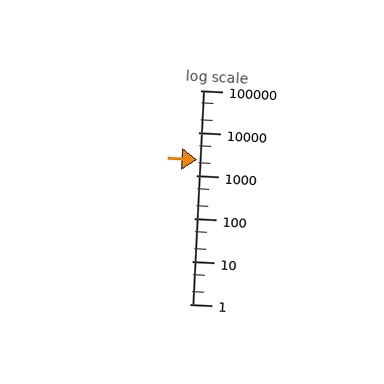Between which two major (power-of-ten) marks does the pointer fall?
The pointer is between 1000 and 10000.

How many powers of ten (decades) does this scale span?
The scale spans 5 decades, from 1 to 100000.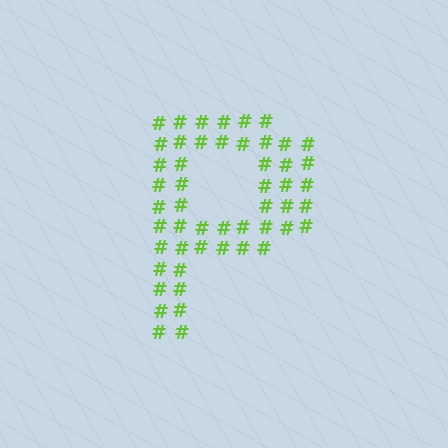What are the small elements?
The small elements are hash symbols.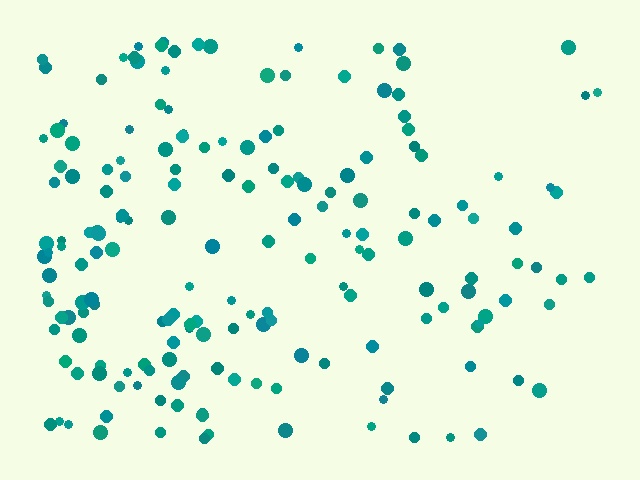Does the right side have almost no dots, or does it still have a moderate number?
Still a moderate number, just noticeably fewer than the left.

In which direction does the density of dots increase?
From right to left, with the left side densest.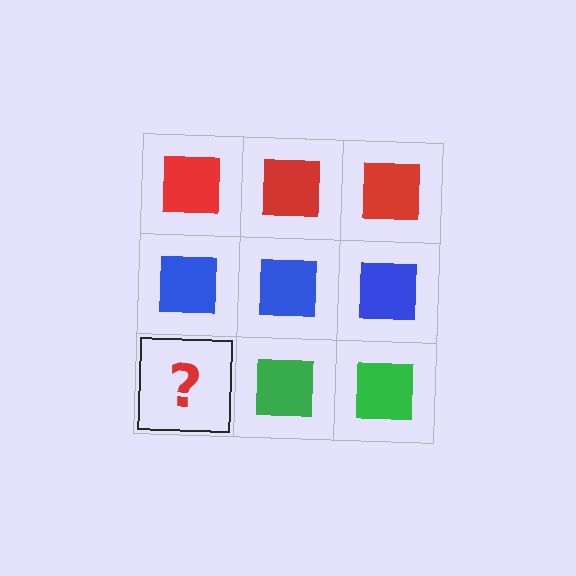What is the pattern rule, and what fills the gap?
The rule is that each row has a consistent color. The gap should be filled with a green square.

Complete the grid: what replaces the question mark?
The question mark should be replaced with a green square.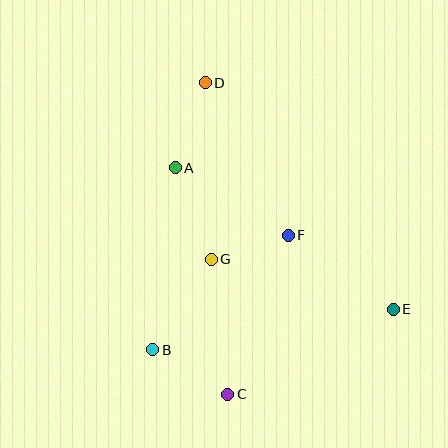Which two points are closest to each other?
Points F and G are closest to each other.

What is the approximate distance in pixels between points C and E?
The distance between C and E is approximately 186 pixels.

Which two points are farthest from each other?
Points C and D are farthest from each other.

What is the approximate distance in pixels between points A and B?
The distance between A and B is approximately 183 pixels.